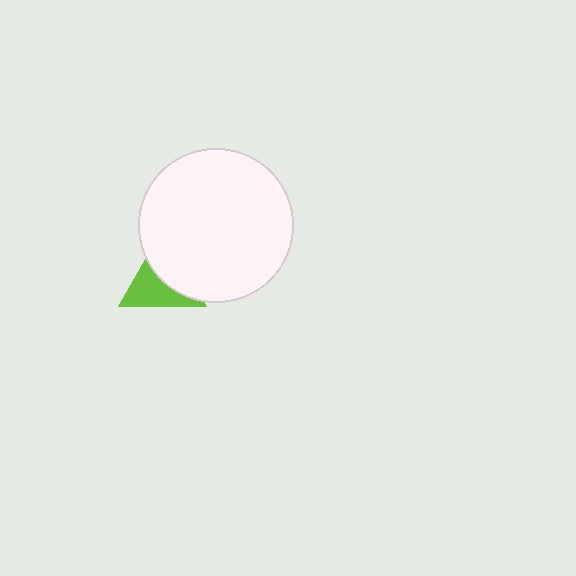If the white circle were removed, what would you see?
You would see the complete lime triangle.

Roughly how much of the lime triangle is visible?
About half of it is visible (roughly 52%).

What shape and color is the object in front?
The object in front is a white circle.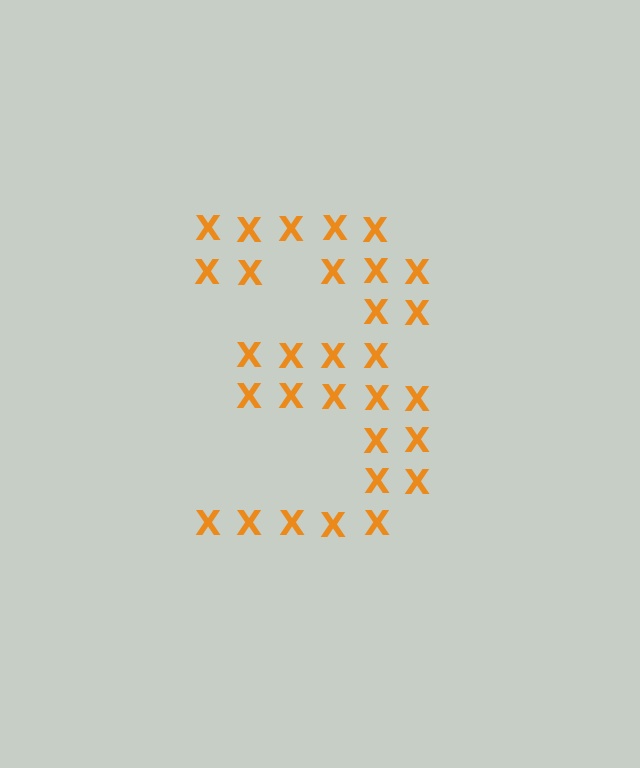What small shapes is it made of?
It is made of small letter X's.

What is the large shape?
The large shape is the digit 3.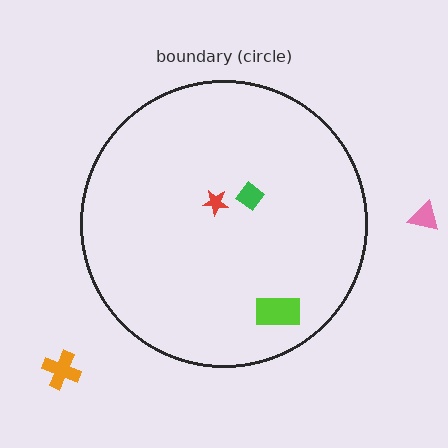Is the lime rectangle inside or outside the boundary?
Inside.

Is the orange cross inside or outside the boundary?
Outside.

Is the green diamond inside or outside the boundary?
Inside.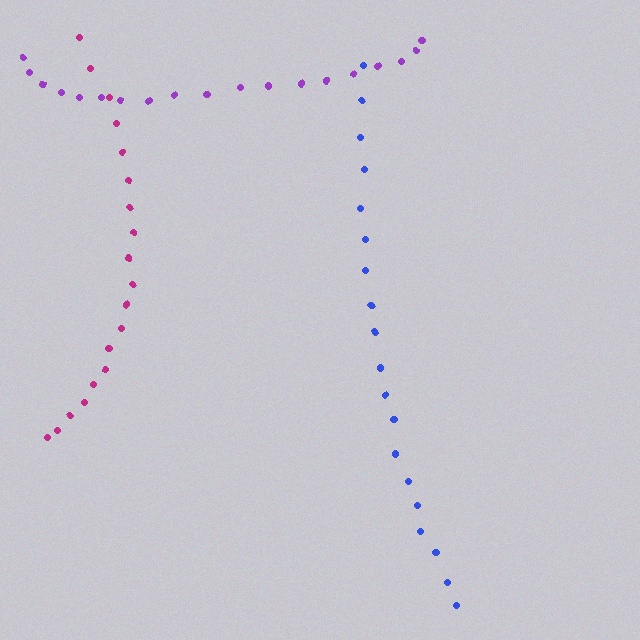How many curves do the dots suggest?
There are 3 distinct paths.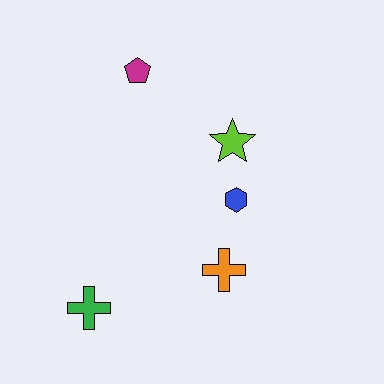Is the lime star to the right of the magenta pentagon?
Yes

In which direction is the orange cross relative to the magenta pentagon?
The orange cross is below the magenta pentagon.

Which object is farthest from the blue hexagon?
The green cross is farthest from the blue hexagon.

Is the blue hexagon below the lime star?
Yes